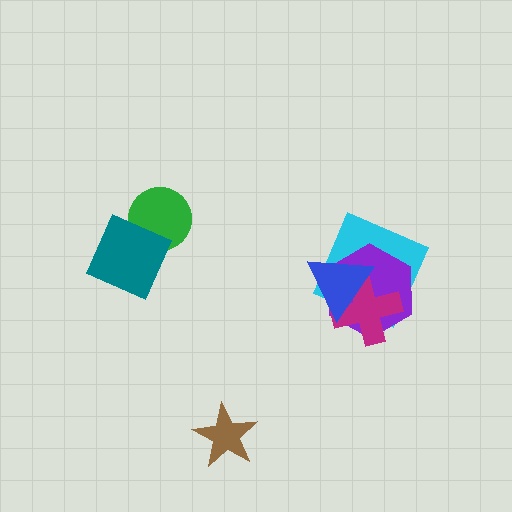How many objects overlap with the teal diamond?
1 object overlaps with the teal diamond.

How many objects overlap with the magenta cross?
3 objects overlap with the magenta cross.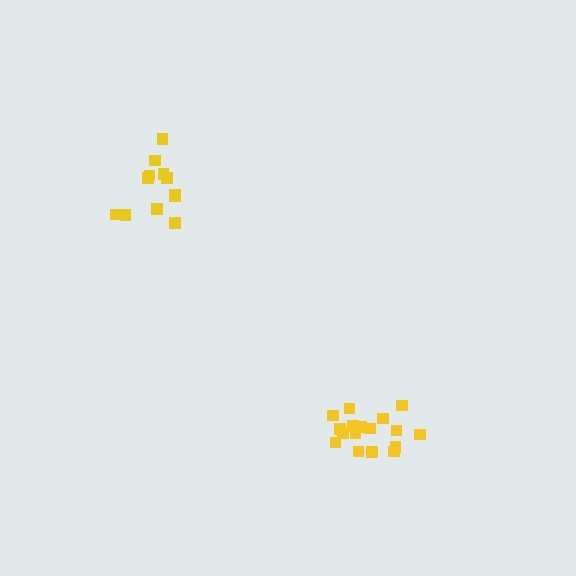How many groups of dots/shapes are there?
There are 2 groups.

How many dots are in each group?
Group 1: 12 dots, Group 2: 17 dots (29 total).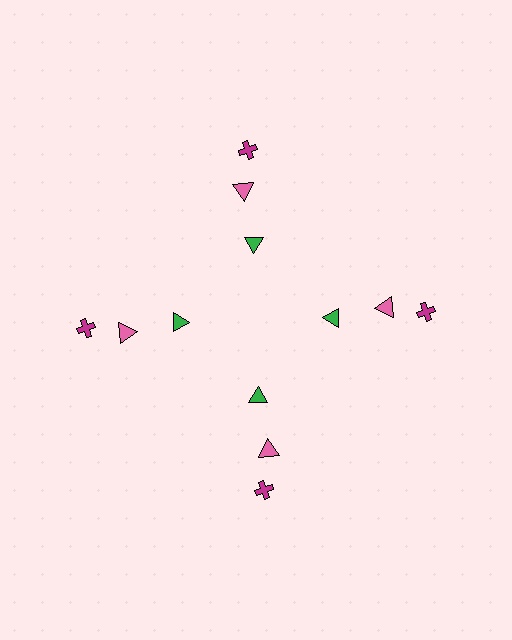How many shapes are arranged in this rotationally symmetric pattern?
There are 12 shapes, arranged in 4 groups of 3.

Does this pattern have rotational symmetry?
Yes, this pattern has 4-fold rotational symmetry. It looks the same after rotating 90 degrees around the center.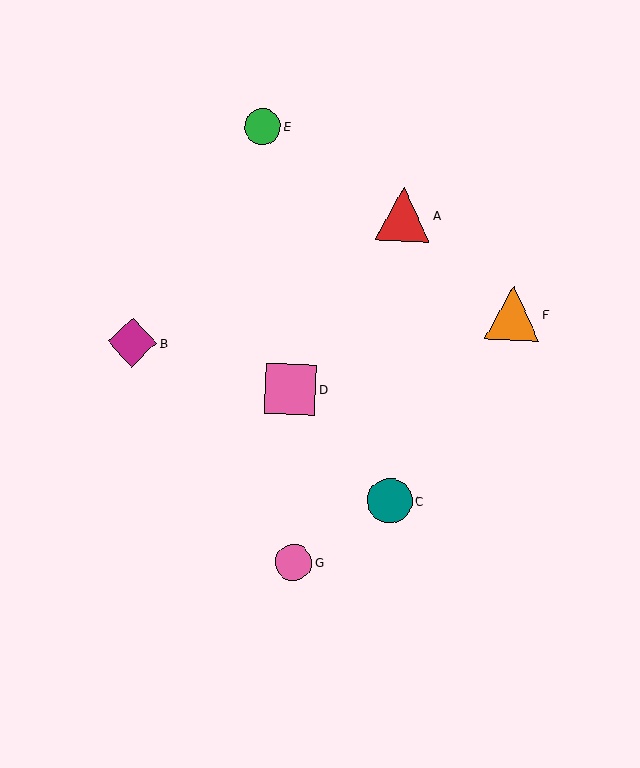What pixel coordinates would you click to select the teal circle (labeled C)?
Click at (390, 501) to select the teal circle C.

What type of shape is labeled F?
Shape F is an orange triangle.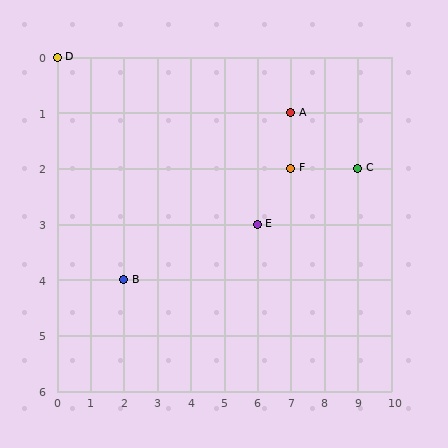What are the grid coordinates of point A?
Point A is at grid coordinates (7, 1).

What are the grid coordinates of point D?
Point D is at grid coordinates (0, 0).